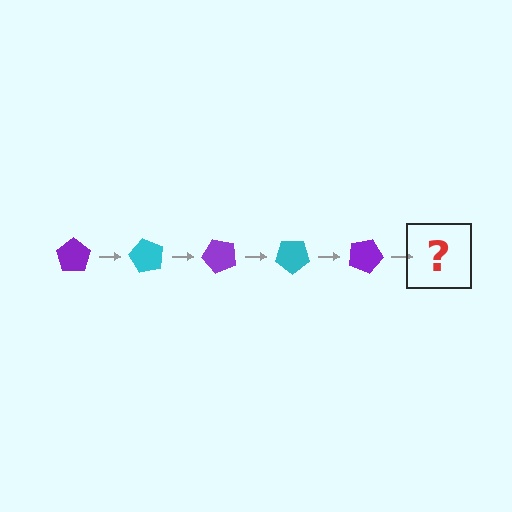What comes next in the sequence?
The next element should be a cyan pentagon, rotated 300 degrees from the start.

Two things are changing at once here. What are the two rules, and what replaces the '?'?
The two rules are that it rotates 60 degrees each step and the color cycles through purple and cyan. The '?' should be a cyan pentagon, rotated 300 degrees from the start.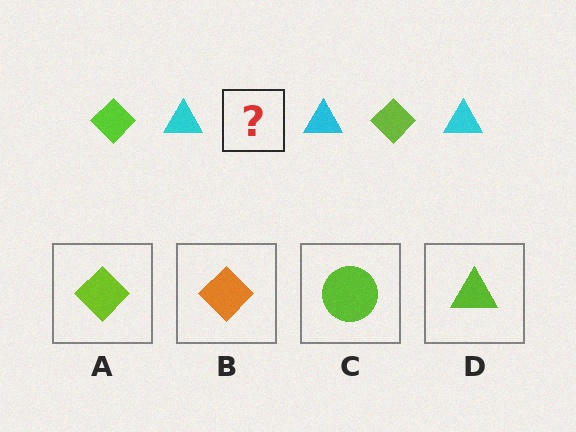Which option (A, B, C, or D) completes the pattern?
A.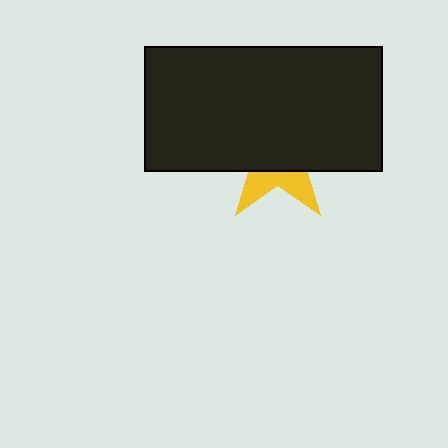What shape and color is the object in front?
The object in front is a black rectangle.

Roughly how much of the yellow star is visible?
A small part of it is visible (roughly 31%).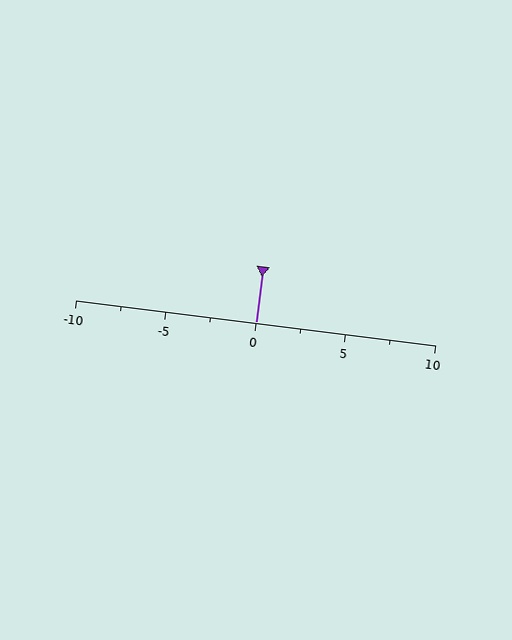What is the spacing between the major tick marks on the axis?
The major ticks are spaced 5 apart.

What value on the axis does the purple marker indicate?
The marker indicates approximately 0.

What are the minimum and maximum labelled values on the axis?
The axis runs from -10 to 10.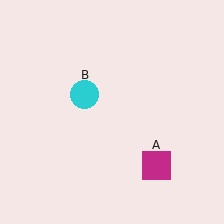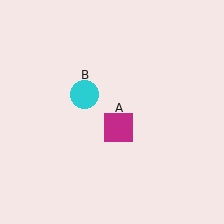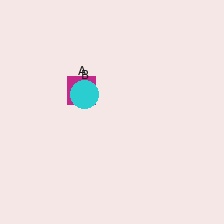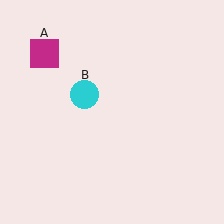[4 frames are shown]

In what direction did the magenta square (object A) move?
The magenta square (object A) moved up and to the left.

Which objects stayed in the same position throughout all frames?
Cyan circle (object B) remained stationary.